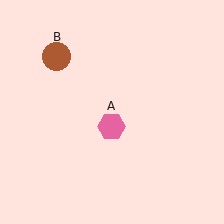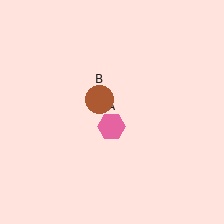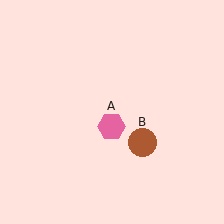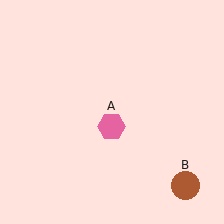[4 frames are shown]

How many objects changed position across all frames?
1 object changed position: brown circle (object B).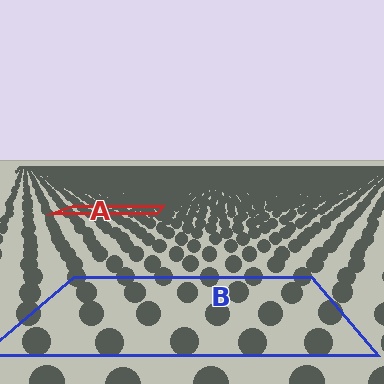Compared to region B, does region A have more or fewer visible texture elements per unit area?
Region A has more texture elements per unit area — they are packed more densely because it is farther away.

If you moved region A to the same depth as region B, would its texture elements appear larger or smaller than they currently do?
They would appear larger. At a closer depth, the same texture elements are projected at a bigger on-screen size.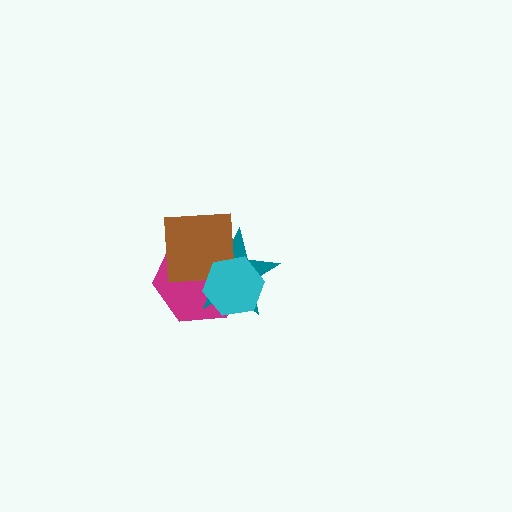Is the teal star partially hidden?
Yes, it is partially covered by another shape.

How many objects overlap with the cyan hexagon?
3 objects overlap with the cyan hexagon.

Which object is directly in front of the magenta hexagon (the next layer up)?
The teal star is directly in front of the magenta hexagon.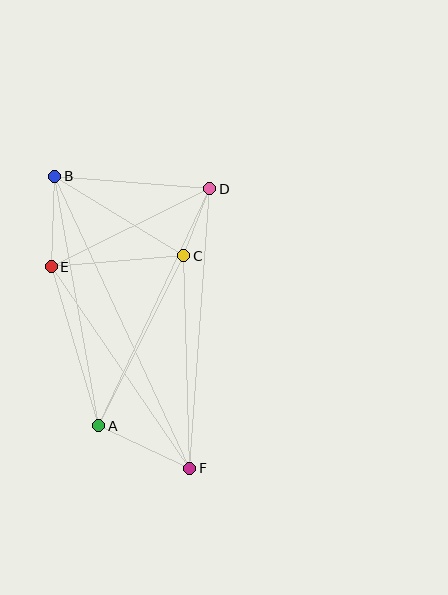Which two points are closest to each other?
Points C and D are closest to each other.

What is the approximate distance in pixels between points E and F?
The distance between E and F is approximately 244 pixels.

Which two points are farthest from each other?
Points B and F are farthest from each other.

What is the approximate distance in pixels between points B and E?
The distance between B and E is approximately 91 pixels.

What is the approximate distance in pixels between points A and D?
The distance between A and D is approximately 262 pixels.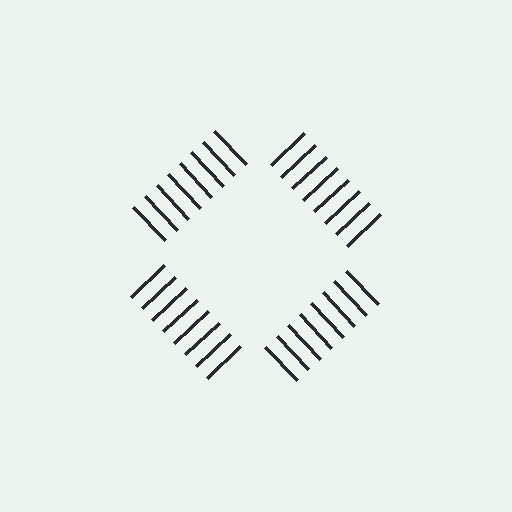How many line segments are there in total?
32 — 8 along each of the 4 edges.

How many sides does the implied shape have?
4 sides — the line-ends trace a square.